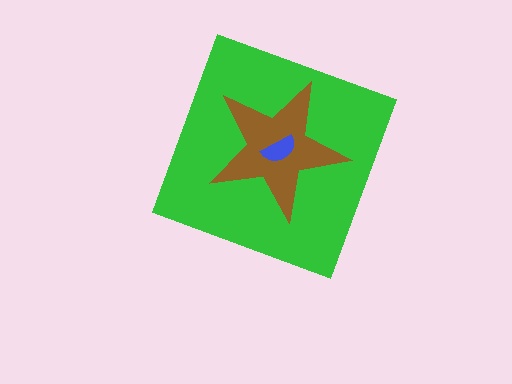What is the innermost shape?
The blue semicircle.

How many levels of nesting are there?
3.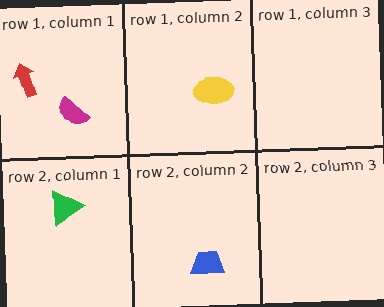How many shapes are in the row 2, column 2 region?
1.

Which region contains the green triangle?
The row 2, column 1 region.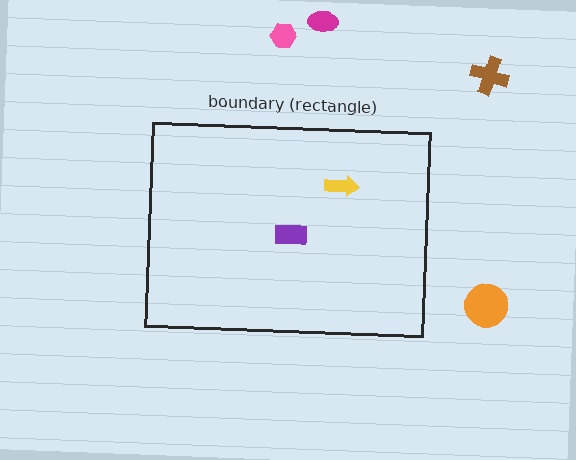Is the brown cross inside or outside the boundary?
Outside.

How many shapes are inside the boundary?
2 inside, 4 outside.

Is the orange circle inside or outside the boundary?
Outside.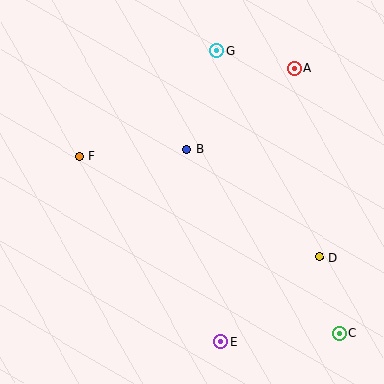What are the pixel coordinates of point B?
Point B is at (187, 149).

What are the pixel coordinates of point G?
Point G is at (216, 51).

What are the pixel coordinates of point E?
Point E is at (221, 342).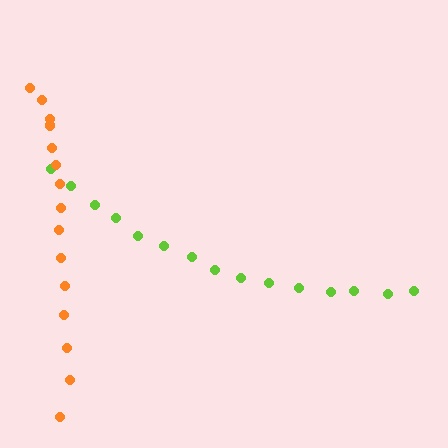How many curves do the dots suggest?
There are 2 distinct paths.